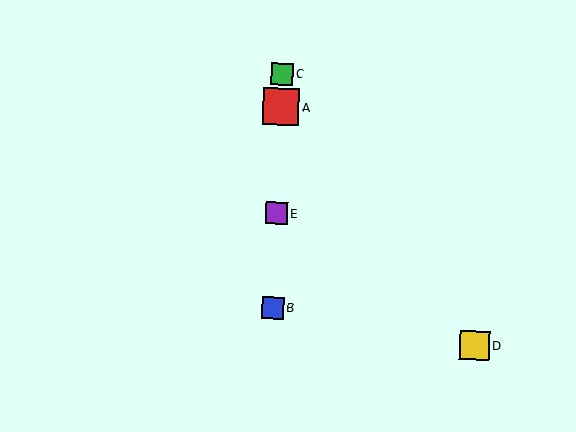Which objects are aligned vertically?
Objects A, B, C, E are aligned vertically.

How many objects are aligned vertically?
4 objects (A, B, C, E) are aligned vertically.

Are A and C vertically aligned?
Yes, both are at x≈281.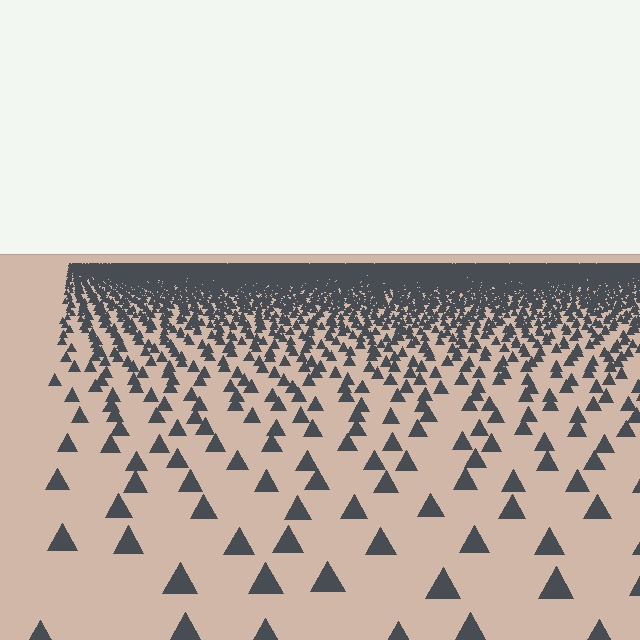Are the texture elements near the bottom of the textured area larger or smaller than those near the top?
Larger. Near the bottom, elements are closer to the viewer and appear at a bigger on-screen size.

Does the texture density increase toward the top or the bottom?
Density increases toward the top.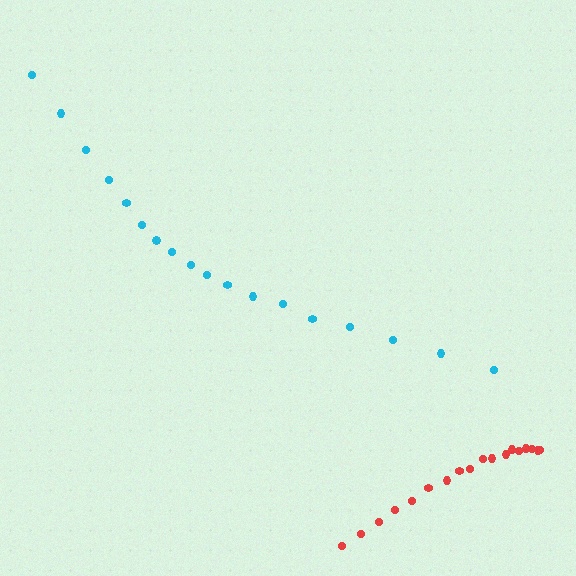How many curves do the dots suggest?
There are 2 distinct paths.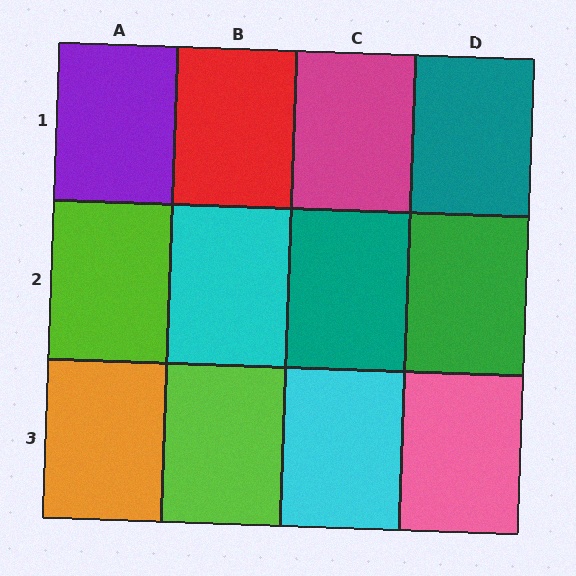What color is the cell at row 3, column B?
Lime.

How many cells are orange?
1 cell is orange.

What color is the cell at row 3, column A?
Orange.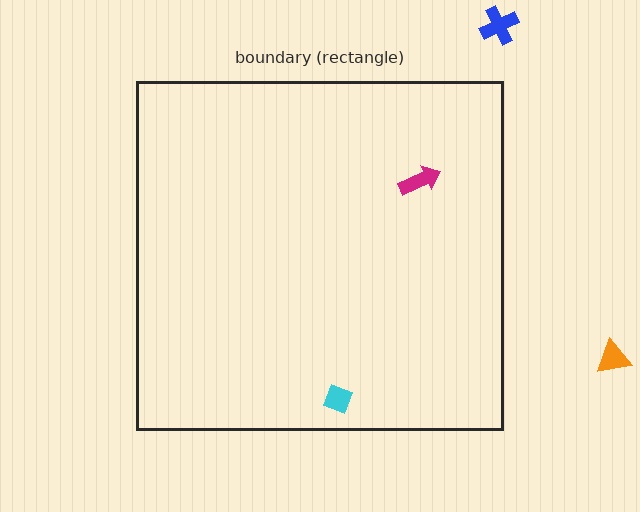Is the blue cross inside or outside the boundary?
Outside.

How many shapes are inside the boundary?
2 inside, 2 outside.